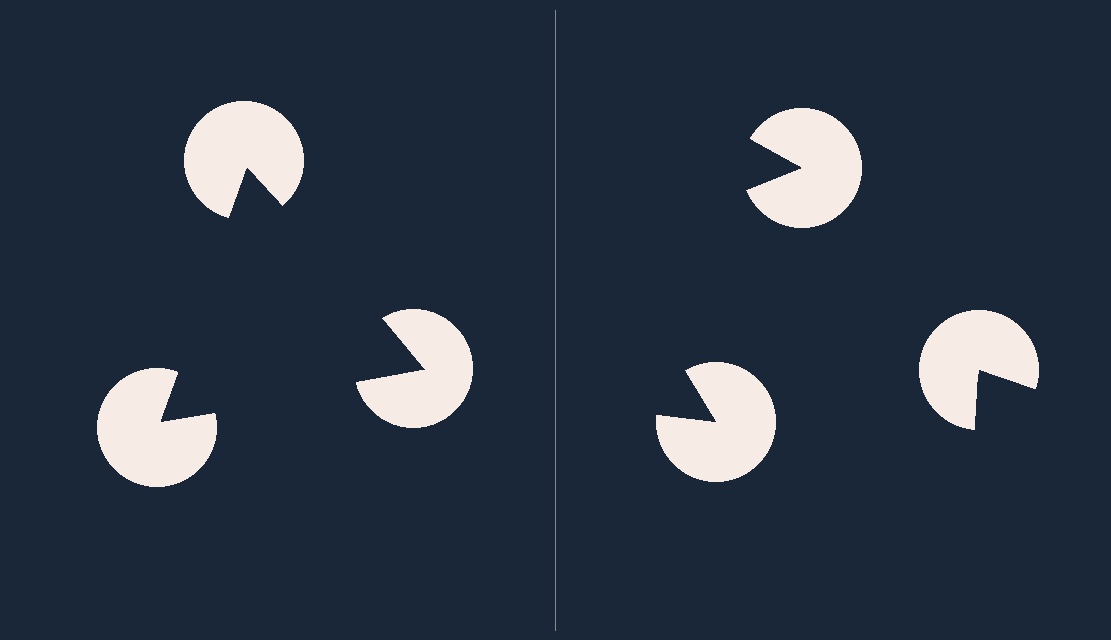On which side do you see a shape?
An illusory triangle appears on the left side. On the right side the wedge cuts are rotated, so no coherent shape forms.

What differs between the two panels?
The pac-man discs are positioned identically on both sides; only the wedge orientations differ. On the left they align to a triangle; on the right they are misaligned.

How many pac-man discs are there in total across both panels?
6 — 3 on each side.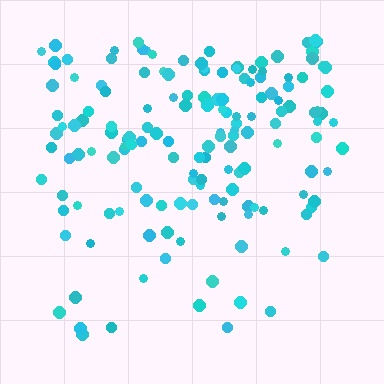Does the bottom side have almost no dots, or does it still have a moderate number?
Still a moderate number, just noticeably fewer than the top.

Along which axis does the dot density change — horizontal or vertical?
Vertical.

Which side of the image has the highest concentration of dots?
The top.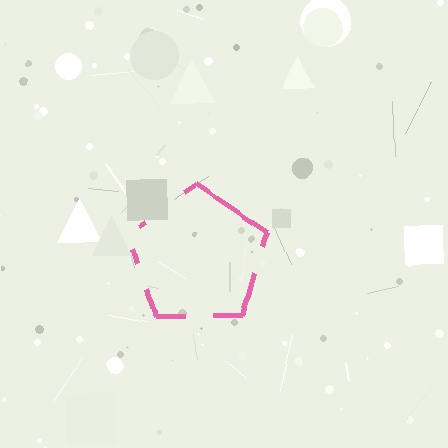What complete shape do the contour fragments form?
The contour fragments form a pentagon.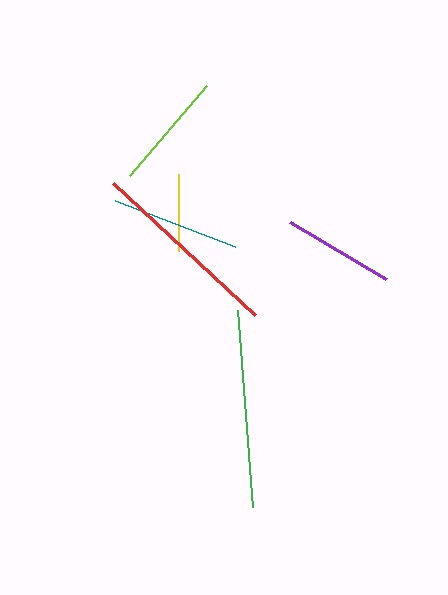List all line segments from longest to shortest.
From longest to shortest: green, red, teal, lime, purple, yellow.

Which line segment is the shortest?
The yellow line is the shortest at approximately 78 pixels.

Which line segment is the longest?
The green line is the longest at approximately 198 pixels.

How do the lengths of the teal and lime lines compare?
The teal and lime lines are approximately the same length.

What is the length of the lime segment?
The lime segment is approximately 119 pixels long.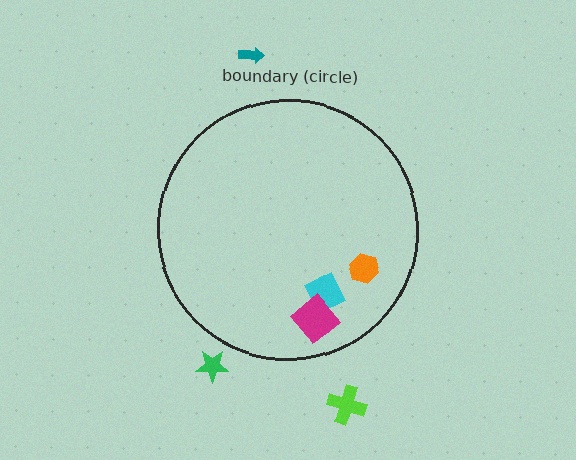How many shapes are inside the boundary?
3 inside, 3 outside.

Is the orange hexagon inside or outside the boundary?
Inside.